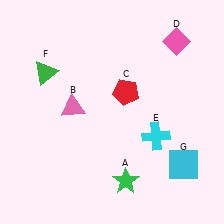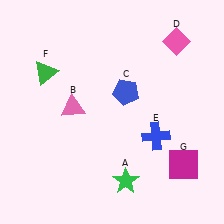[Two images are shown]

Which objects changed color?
C changed from red to blue. E changed from cyan to blue. G changed from cyan to magenta.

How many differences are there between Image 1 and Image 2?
There are 3 differences between the two images.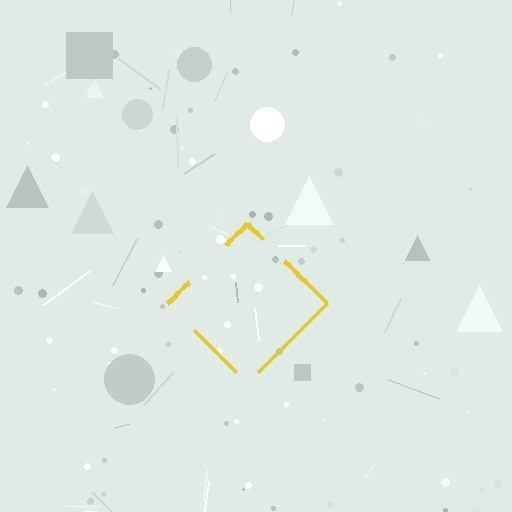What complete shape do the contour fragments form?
The contour fragments form a diamond.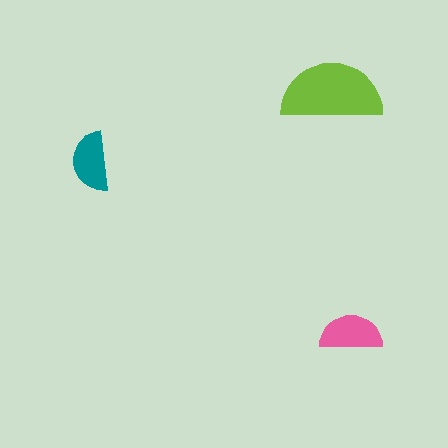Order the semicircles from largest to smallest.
the lime one, the pink one, the teal one.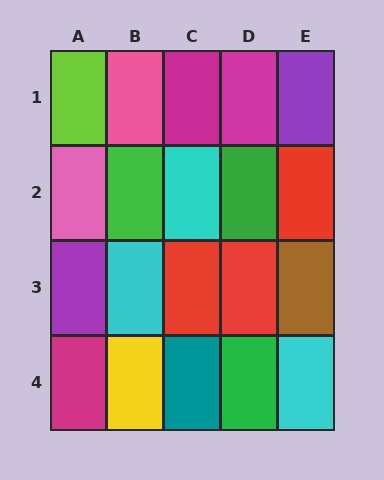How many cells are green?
3 cells are green.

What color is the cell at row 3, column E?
Brown.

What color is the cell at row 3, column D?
Red.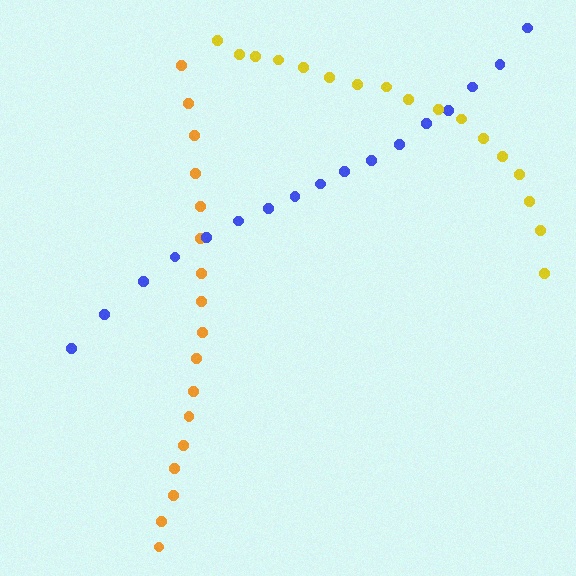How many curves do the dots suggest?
There are 3 distinct paths.